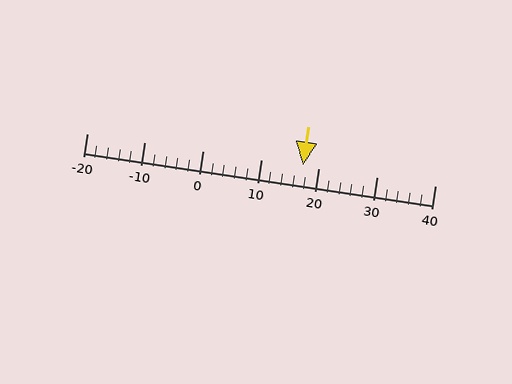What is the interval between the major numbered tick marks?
The major tick marks are spaced 10 units apart.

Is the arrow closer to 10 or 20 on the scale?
The arrow is closer to 20.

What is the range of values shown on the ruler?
The ruler shows values from -20 to 40.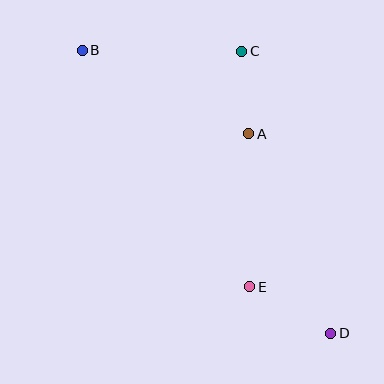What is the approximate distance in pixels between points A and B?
The distance between A and B is approximately 186 pixels.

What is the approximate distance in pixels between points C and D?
The distance between C and D is approximately 296 pixels.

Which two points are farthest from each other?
Points B and D are farthest from each other.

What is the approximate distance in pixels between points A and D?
The distance between A and D is approximately 215 pixels.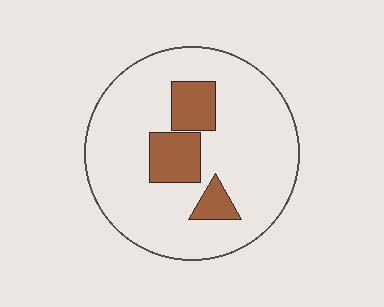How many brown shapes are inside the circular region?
3.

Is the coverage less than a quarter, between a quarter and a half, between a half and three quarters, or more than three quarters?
Less than a quarter.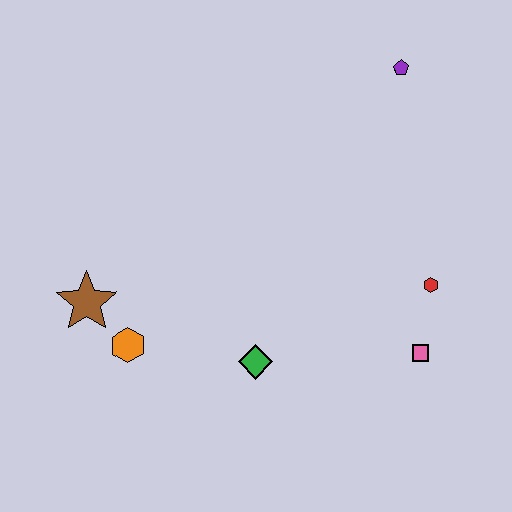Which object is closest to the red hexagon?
The pink square is closest to the red hexagon.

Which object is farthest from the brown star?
The purple pentagon is farthest from the brown star.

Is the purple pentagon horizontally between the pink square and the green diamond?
Yes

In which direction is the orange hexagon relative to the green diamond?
The orange hexagon is to the left of the green diamond.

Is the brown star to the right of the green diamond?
No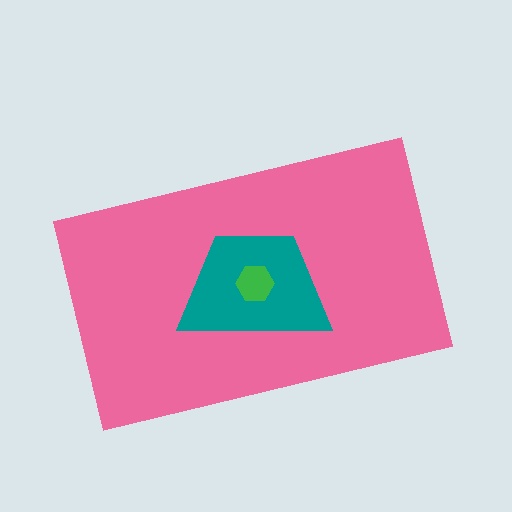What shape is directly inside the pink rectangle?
The teal trapezoid.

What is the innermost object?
The green hexagon.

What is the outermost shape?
The pink rectangle.